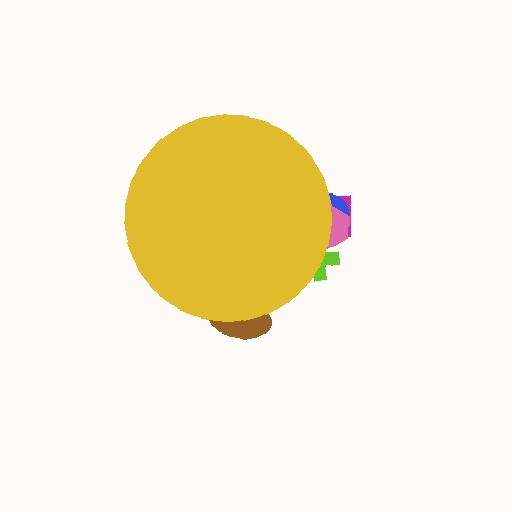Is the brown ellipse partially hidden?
Yes, the brown ellipse is partially hidden behind the yellow circle.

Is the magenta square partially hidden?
Yes, the magenta square is partially hidden behind the yellow circle.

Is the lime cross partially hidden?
Yes, the lime cross is partially hidden behind the yellow circle.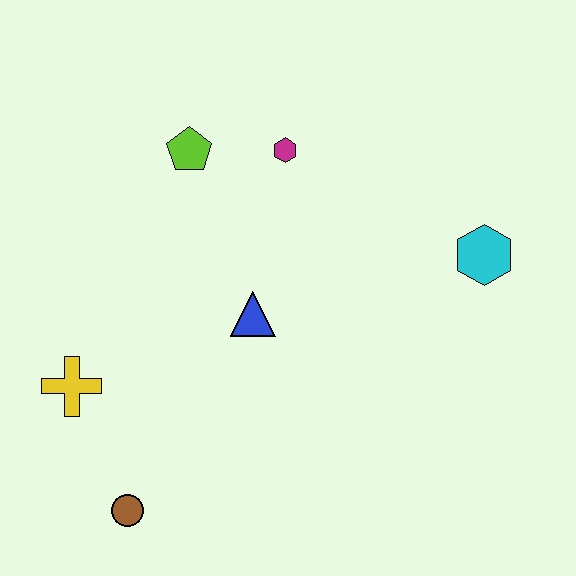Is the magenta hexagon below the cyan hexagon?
No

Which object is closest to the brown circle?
The yellow cross is closest to the brown circle.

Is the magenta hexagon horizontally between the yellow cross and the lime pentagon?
No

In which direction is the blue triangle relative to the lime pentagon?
The blue triangle is below the lime pentagon.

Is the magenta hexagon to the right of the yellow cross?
Yes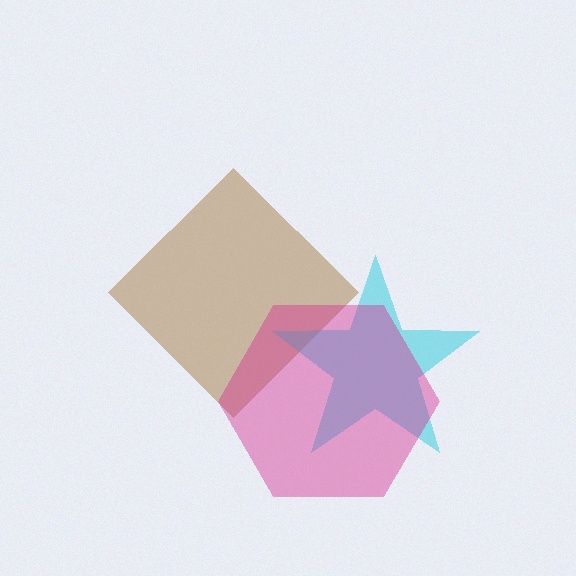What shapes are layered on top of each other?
The layered shapes are: a brown diamond, a cyan star, a magenta hexagon.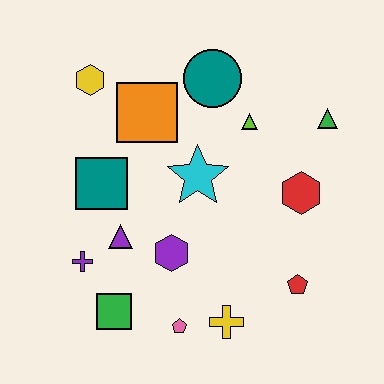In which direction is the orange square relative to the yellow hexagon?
The orange square is to the right of the yellow hexagon.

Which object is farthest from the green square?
The green triangle is farthest from the green square.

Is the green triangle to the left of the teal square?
No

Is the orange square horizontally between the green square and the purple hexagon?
Yes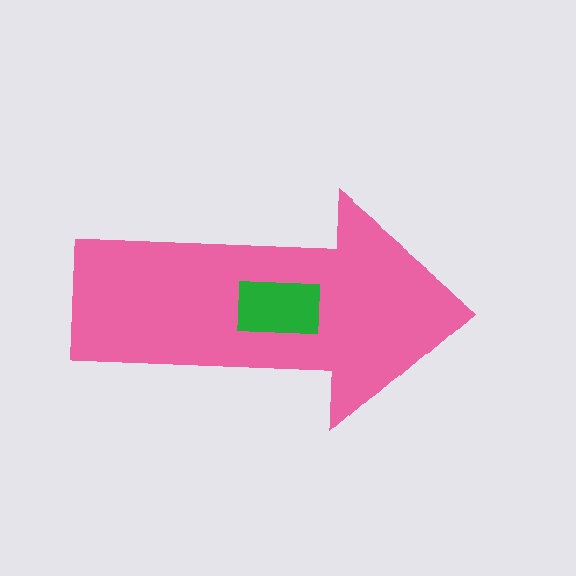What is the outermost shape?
The pink arrow.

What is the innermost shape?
The green rectangle.